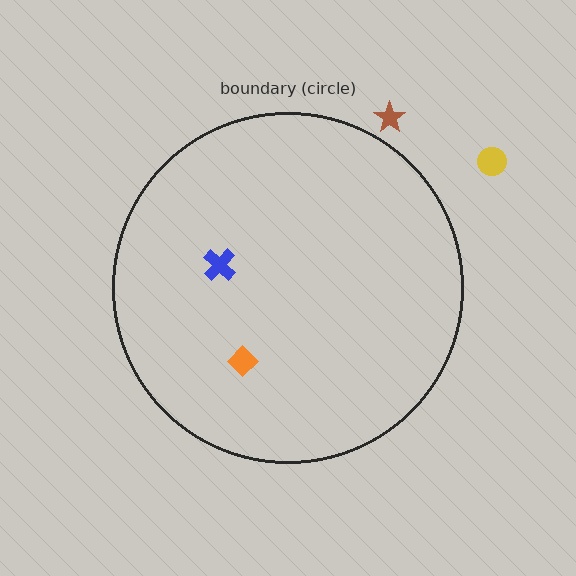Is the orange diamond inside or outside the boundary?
Inside.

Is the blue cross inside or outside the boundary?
Inside.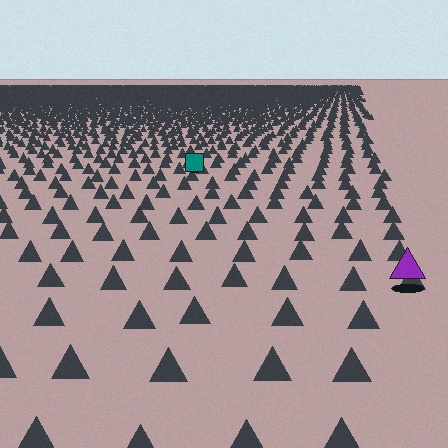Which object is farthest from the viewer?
The teal square is farthest from the viewer. It appears smaller and the ground texture around it is denser.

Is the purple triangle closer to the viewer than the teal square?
Yes. The purple triangle is closer — you can tell from the texture gradient: the ground texture is coarser near it.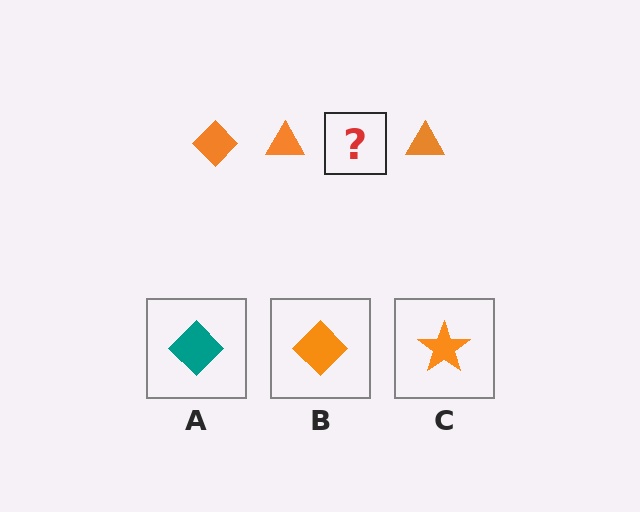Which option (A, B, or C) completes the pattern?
B.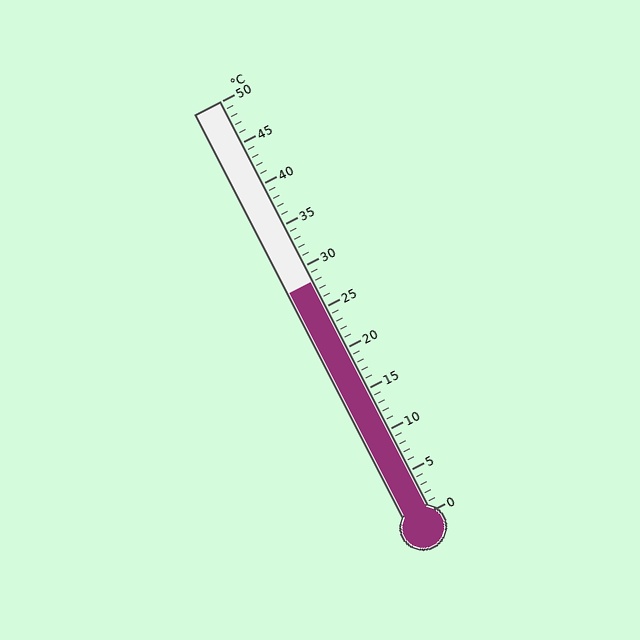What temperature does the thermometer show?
The thermometer shows approximately 28°C.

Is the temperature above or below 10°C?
The temperature is above 10°C.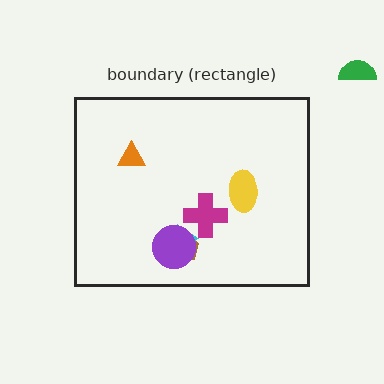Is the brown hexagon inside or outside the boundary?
Inside.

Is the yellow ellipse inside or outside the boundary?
Inside.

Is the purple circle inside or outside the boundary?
Inside.